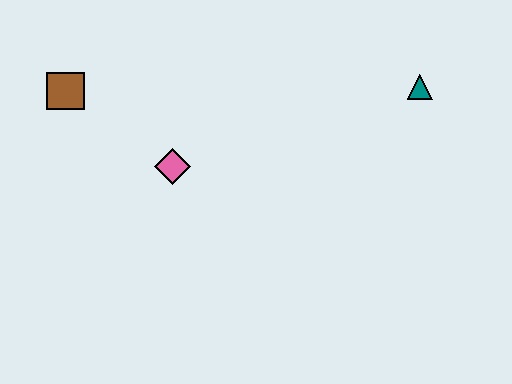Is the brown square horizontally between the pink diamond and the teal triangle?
No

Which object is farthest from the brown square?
The teal triangle is farthest from the brown square.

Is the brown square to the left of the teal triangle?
Yes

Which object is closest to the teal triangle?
The pink diamond is closest to the teal triangle.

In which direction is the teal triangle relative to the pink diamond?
The teal triangle is to the right of the pink diamond.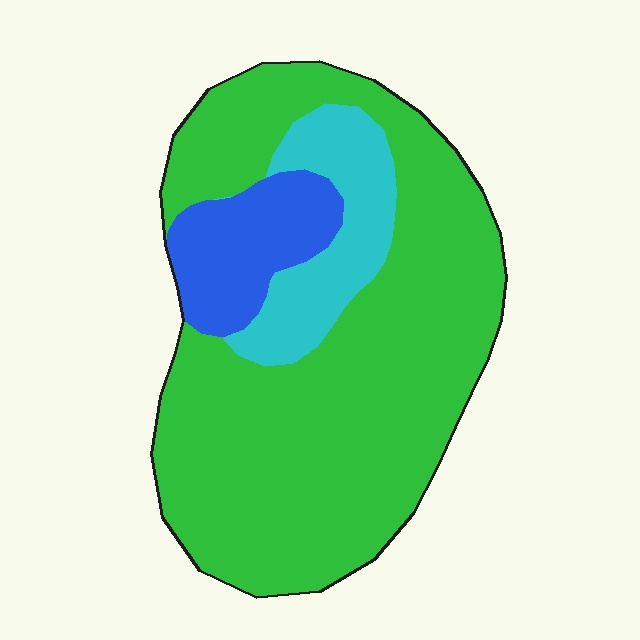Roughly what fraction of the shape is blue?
Blue takes up about one eighth (1/8) of the shape.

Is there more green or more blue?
Green.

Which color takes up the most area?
Green, at roughly 75%.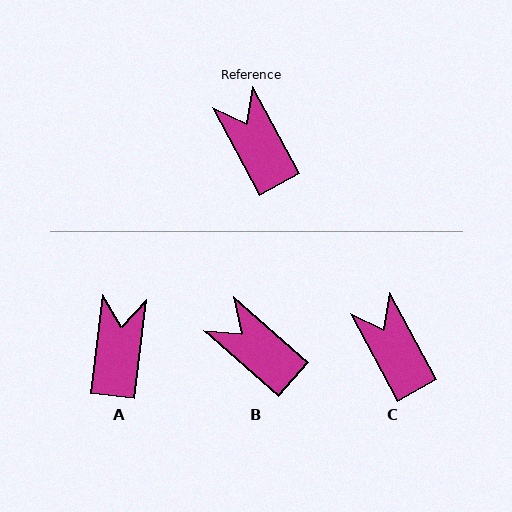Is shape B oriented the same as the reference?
No, it is off by about 20 degrees.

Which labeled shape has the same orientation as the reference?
C.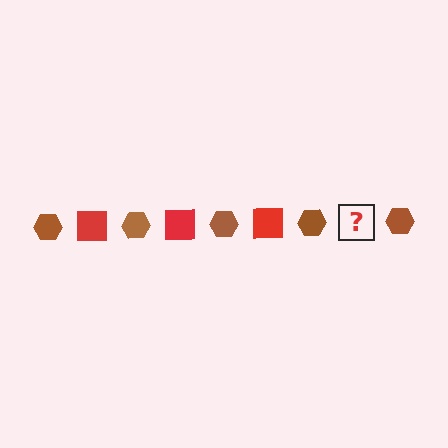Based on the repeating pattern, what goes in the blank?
The blank should be a red square.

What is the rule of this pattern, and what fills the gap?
The rule is that the pattern alternates between brown hexagon and red square. The gap should be filled with a red square.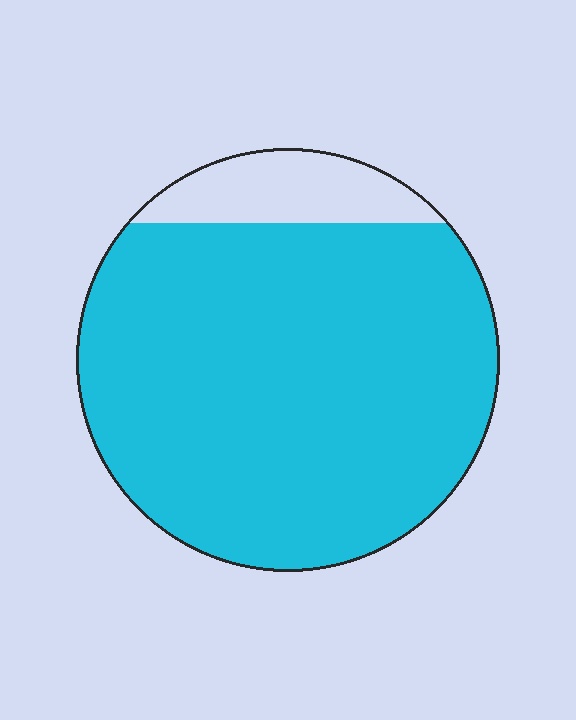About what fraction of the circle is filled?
About seven eighths (7/8).